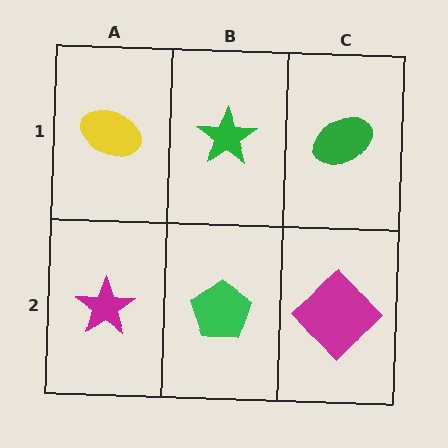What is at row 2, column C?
A magenta diamond.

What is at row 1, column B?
A green star.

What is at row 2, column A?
A magenta star.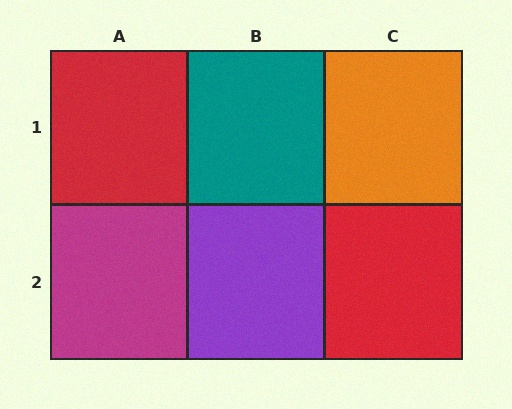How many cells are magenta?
1 cell is magenta.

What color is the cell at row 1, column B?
Teal.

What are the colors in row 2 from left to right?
Magenta, purple, red.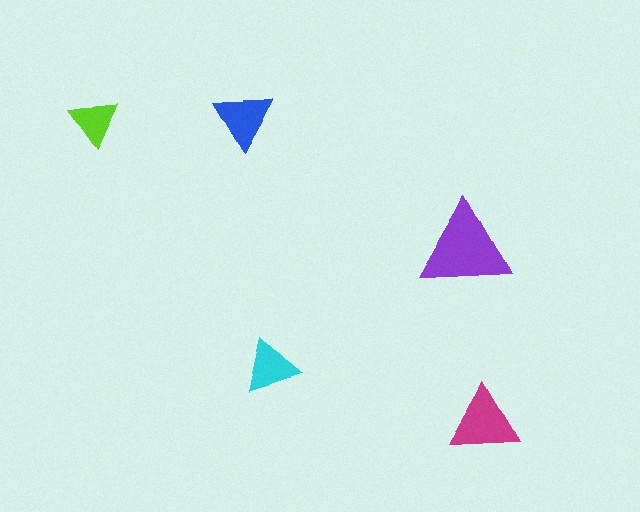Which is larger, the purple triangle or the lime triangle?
The purple one.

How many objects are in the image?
There are 5 objects in the image.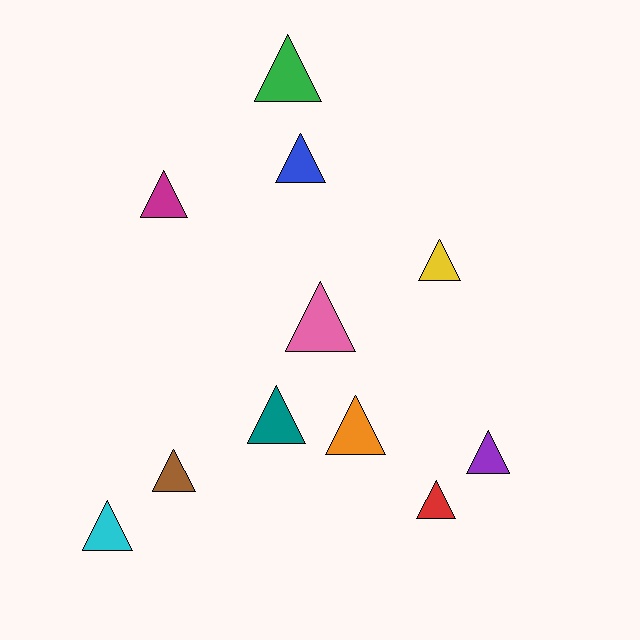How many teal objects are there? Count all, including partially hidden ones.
There is 1 teal object.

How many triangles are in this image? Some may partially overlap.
There are 11 triangles.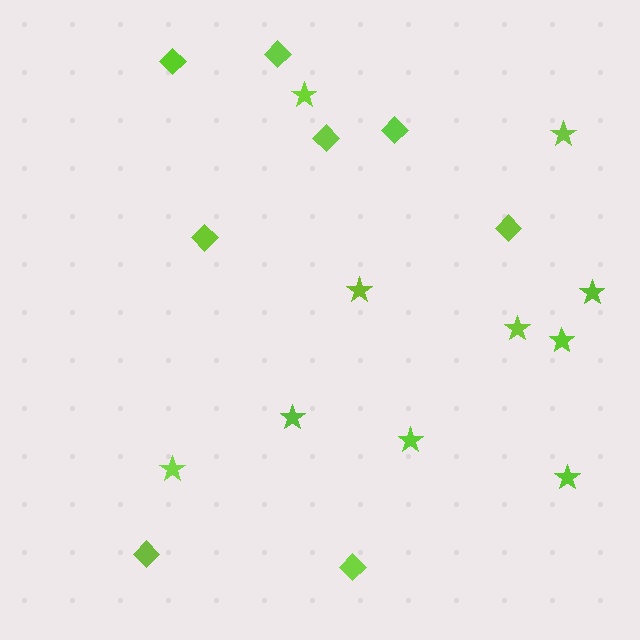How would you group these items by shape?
There are 2 groups: one group of stars (10) and one group of diamonds (8).